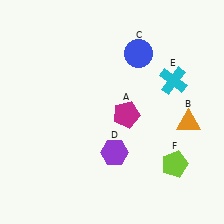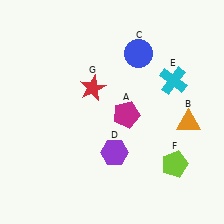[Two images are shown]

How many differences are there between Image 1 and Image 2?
There is 1 difference between the two images.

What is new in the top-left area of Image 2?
A red star (G) was added in the top-left area of Image 2.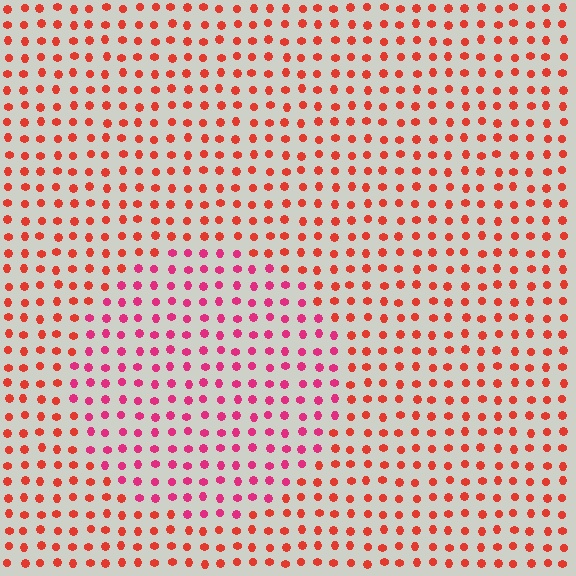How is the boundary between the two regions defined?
The boundary is defined purely by a slight shift in hue (about 32 degrees). Spacing, size, and orientation are identical on both sides.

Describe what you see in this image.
The image is filled with small red elements in a uniform arrangement. A circle-shaped region is visible where the elements are tinted to a slightly different hue, forming a subtle color boundary.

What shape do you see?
I see a circle.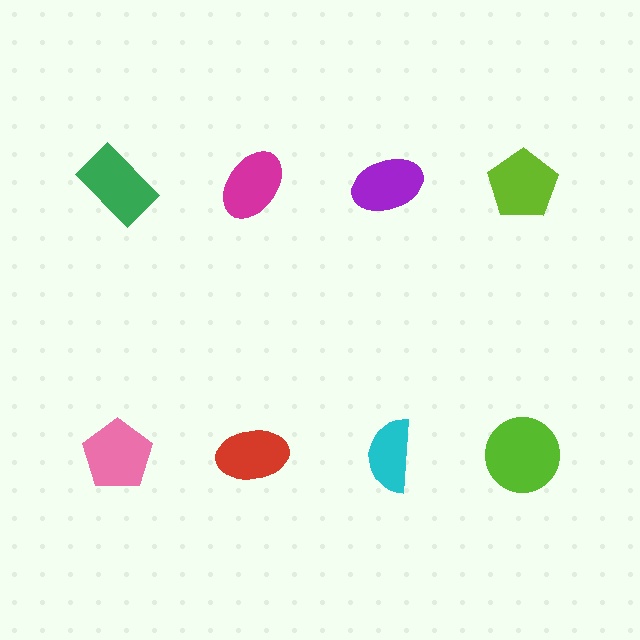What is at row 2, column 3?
A cyan semicircle.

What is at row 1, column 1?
A green rectangle.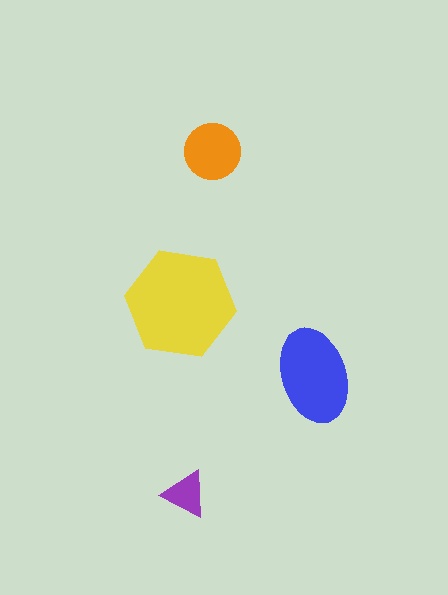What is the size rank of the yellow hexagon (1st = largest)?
1st.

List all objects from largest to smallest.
The yellow hexagon, the blue ellipse, the orange circle, the purple triangle.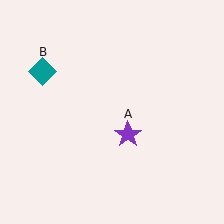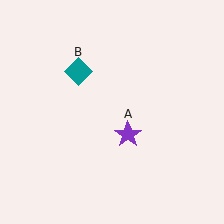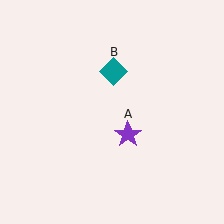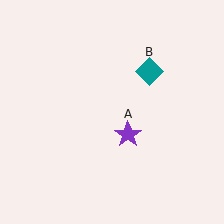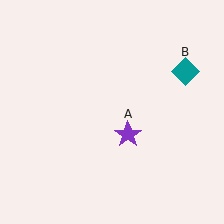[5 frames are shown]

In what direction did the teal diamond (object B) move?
The teal diamond (object B) moved right.